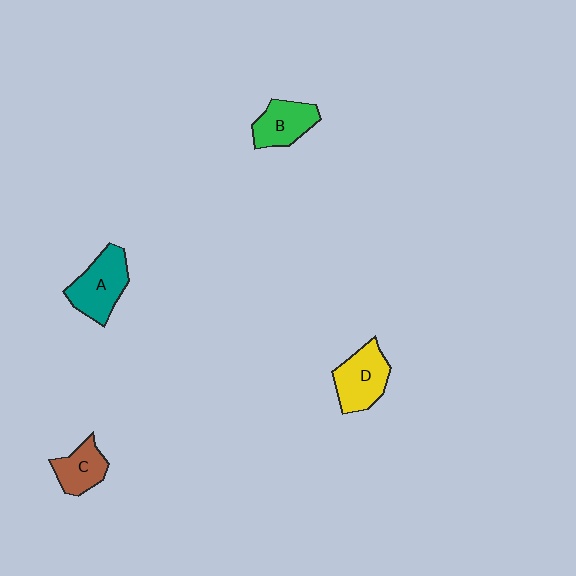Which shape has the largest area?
Shape A (teal).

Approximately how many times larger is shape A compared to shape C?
Approximately 1.5 times.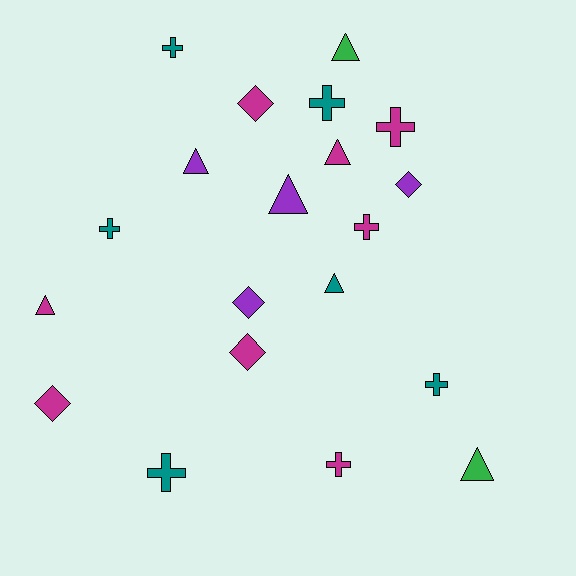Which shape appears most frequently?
Cross, with 8 objects.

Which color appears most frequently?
Magenta, with 8 objects.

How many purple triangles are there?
There are 2 purple triangles.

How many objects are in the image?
There are 20 objects.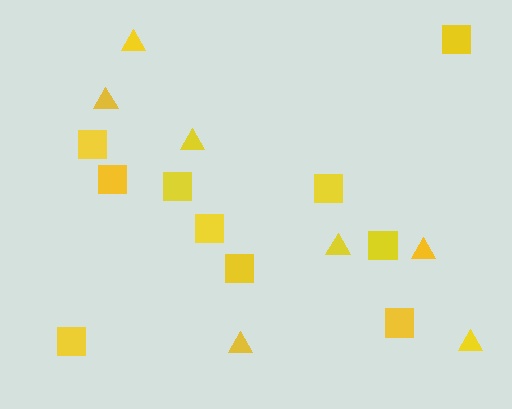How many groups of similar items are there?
There are 2 groups: one group of squares (10) and one group of triangles (7).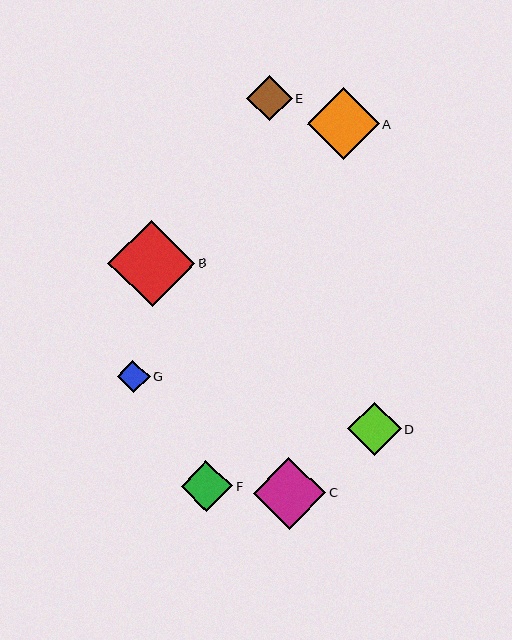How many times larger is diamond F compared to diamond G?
Diamond F is approximately 1.6 times the size of diamond G.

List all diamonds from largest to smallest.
From largest to smallest: B, C, A, D, F, E, G.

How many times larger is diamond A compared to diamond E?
Diamond A is approximately 1.6 times the size of diamond E.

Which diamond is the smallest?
Diamond G is the smallest with a size of approximately 33 pixels.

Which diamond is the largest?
Diamond B is the largest with a size of approximately 87 pixels.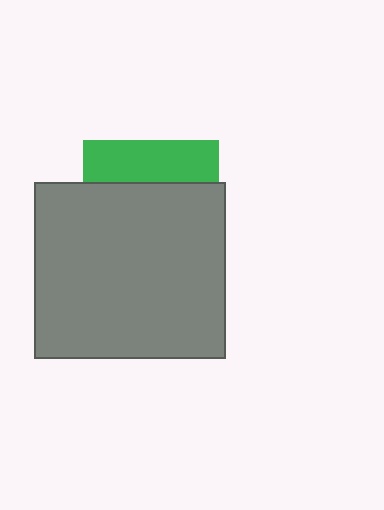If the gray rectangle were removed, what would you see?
You would see the complete green square.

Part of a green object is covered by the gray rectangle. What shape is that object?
It is a square.